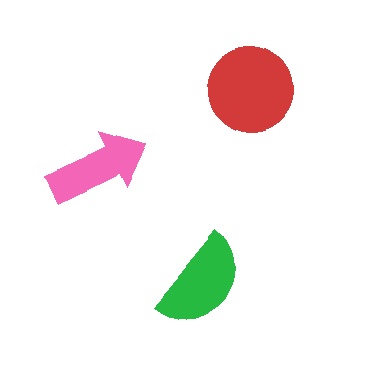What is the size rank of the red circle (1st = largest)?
1st.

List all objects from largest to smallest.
The red circle, the green semicircle, the pink arrow.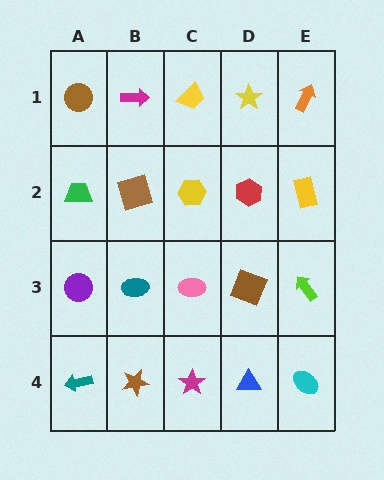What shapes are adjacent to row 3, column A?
A green trapezoid (row 2, column A), a teal arrow (row 4, column A), a teal ellipse (row 3, column B).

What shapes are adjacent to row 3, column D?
A red hexagon (row 2, column D), a blue triangle (row 4, column D), a pink ellipse (row 3, column C), a lime arrow (row 3, column E).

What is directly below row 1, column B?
A brown square.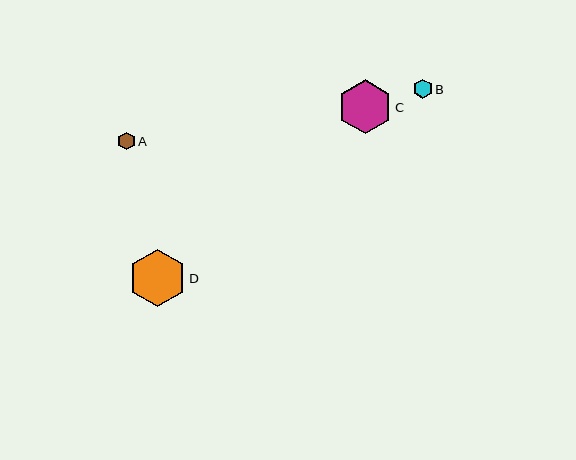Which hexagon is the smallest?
Hexagon A is the smallest with a size of approximately 17 pixels.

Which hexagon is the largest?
Hexagon D is the largest with a size of approximately 57 pixels.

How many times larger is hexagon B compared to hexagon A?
Hexagon B is approximately 1.1 times the size of hexagon A.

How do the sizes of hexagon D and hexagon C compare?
Hexagon D and hexagon C are approximately the same size.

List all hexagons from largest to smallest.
From largest to smallest: D, C, B, A.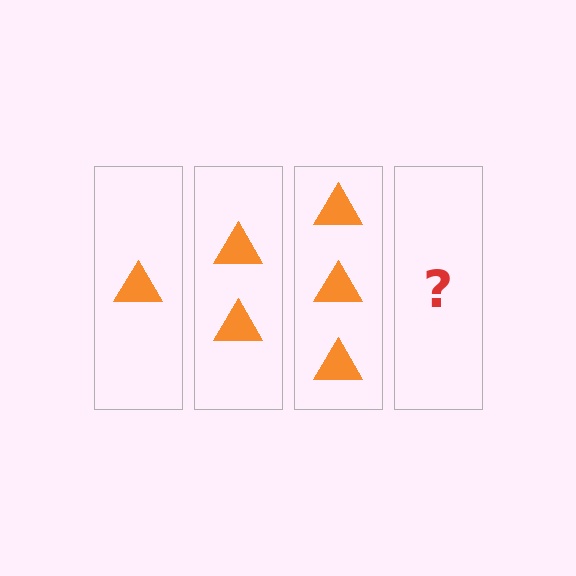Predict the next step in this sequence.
The next step is 4 triangles.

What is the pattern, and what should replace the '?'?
The pattern is that each step adds one more triangle. The '?' should be 4 triangles.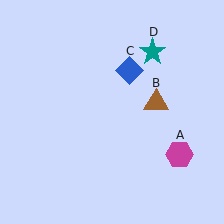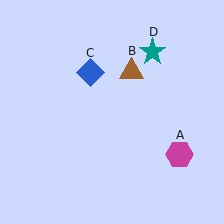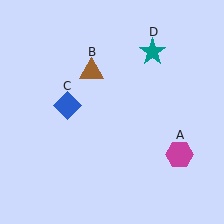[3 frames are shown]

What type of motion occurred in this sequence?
The brown triangle (object B), blue diamond (object C) rotated counterclockwise around the center of the scene.